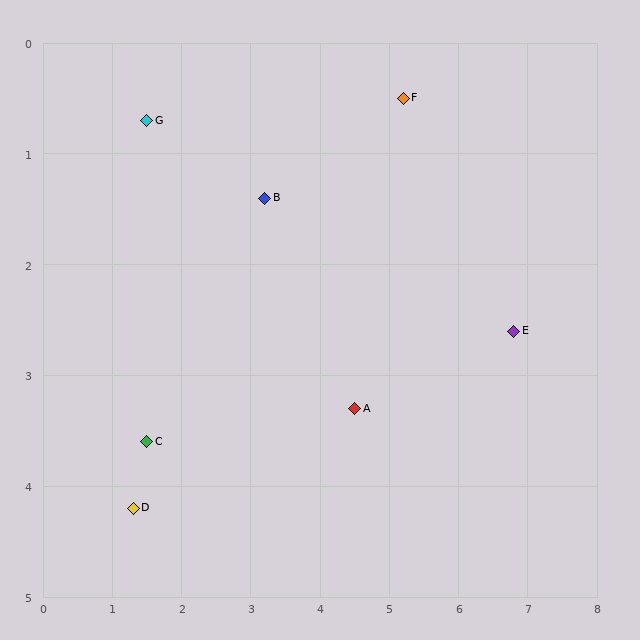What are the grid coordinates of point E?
Point E is at approximately (6.8, 2.6).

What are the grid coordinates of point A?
Point A is at approximately (4.5, 3.3).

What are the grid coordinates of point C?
Point C is at approximately (1.5, 3.6).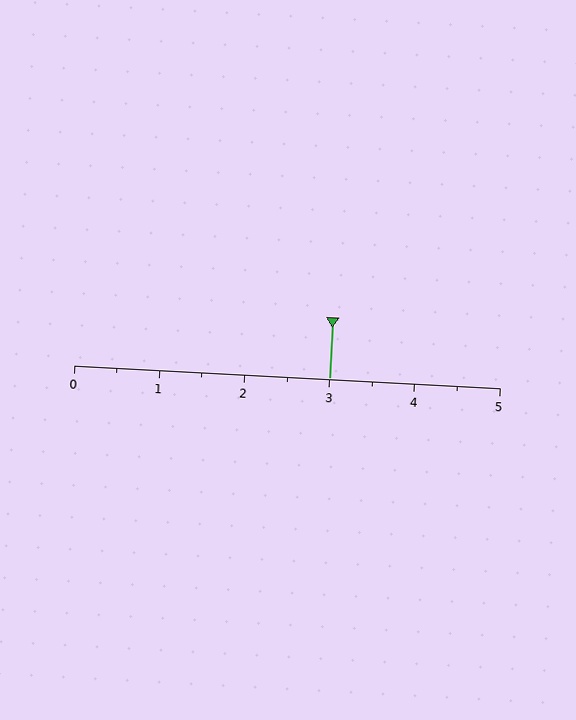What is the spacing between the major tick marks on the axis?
The major ticks are spaced 1 apart.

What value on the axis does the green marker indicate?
The marker indicates approximately 3.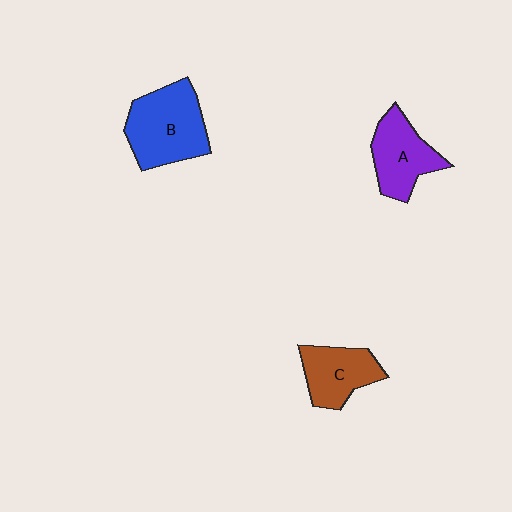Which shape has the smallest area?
Shape C (brown).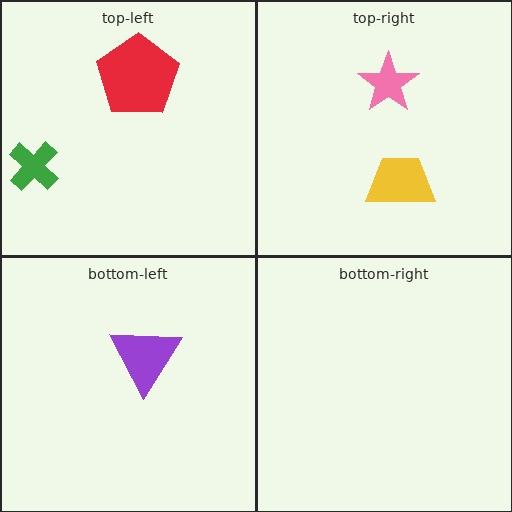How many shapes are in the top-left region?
2.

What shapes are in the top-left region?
The green cross, the red pentagon.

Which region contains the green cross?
The top-left region.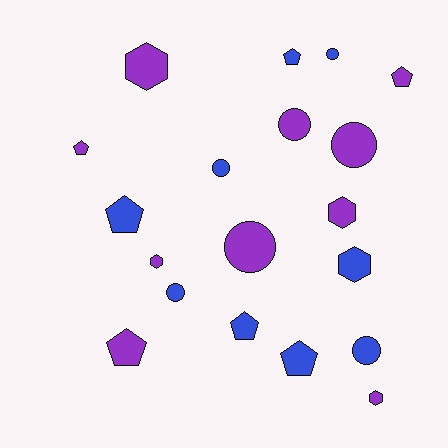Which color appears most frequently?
Purple, with 10 objects.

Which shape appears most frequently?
Circle, with 7 objects.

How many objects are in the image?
There are 19 objects.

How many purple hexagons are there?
There are 4 purple hexagons.